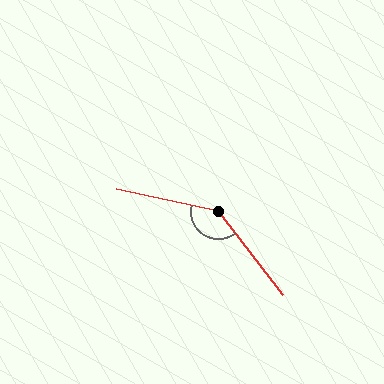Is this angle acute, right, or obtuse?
It is obtuse.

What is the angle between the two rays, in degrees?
Approximately 140 degrees.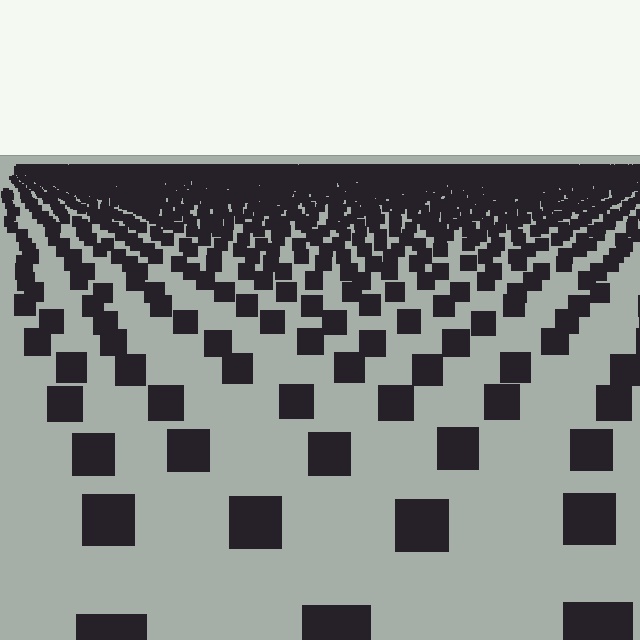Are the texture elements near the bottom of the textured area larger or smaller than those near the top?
Larger. Near the bottom, elements are closer to the viewer and appear at a bigger on-screen size.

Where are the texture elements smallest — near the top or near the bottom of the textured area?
Near the top.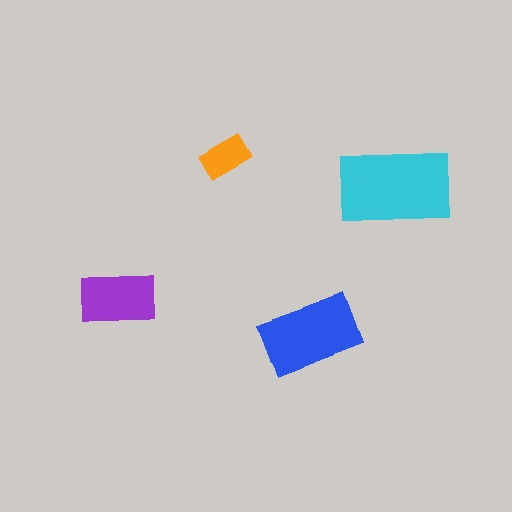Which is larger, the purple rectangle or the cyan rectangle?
The cyan one.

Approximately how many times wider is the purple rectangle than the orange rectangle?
About 1.5 times wider.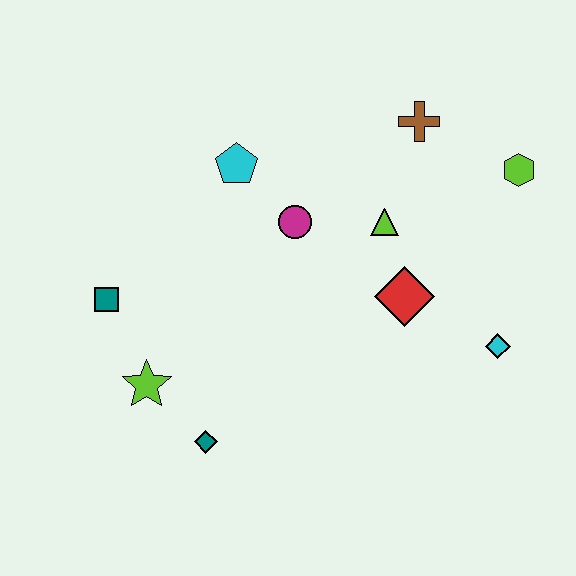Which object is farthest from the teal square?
The lime hexagon is farthest from the teal square.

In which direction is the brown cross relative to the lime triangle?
The brown cross is above the lime triangle.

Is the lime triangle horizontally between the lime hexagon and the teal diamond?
Yes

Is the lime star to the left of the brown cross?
Yes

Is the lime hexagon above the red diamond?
Yes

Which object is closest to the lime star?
The teal diamond is closest to the lime star.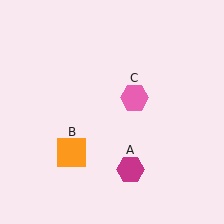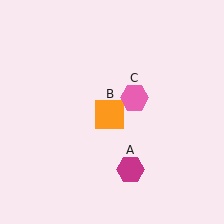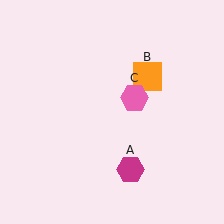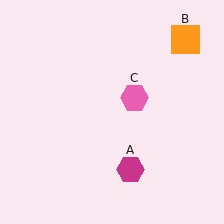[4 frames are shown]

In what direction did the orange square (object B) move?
The orange square (object B) moved up and to the right.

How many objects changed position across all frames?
1 object changed position: orange square (object B).